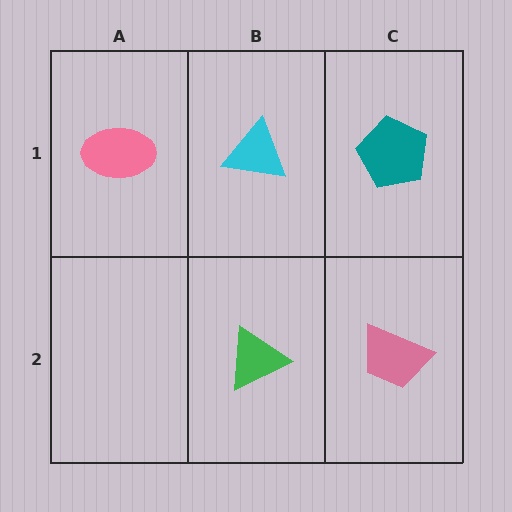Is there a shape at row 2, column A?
No, that cell is empty.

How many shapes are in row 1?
3 shapes.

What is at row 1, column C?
A teal pentagon.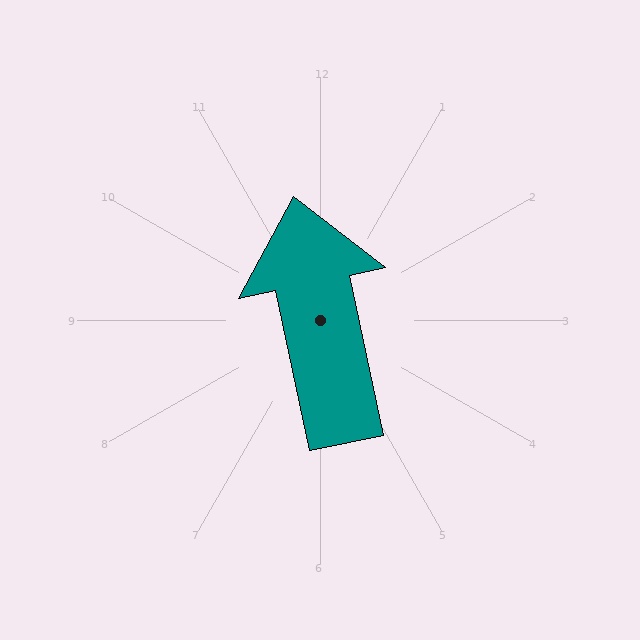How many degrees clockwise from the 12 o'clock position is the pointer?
Approximately 348 degrees.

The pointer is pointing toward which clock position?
Roughly 12 o'clock.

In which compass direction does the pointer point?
North.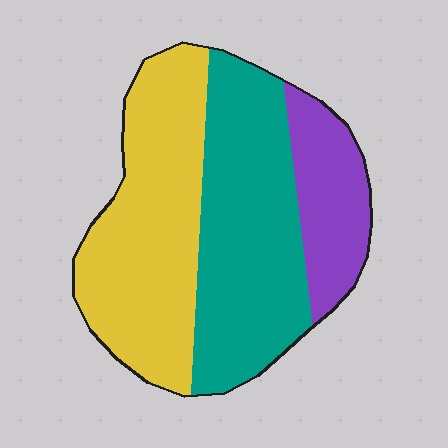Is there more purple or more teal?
Teal.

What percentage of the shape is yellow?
Yellow takes up about two fifths (2/5) of the shape.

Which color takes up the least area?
Purple, at roughly 20%.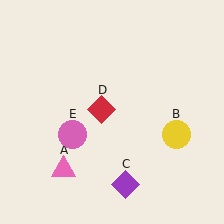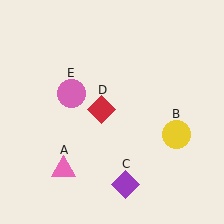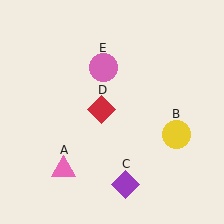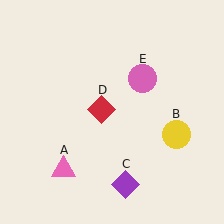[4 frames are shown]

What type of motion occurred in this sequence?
The pink circle (object E) rotated clockwise around the center of the scene.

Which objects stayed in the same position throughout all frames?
Pink triangle (object A) and yellow circle (object B) and purple diamond (object C) and red diamond (object D) remained stationary.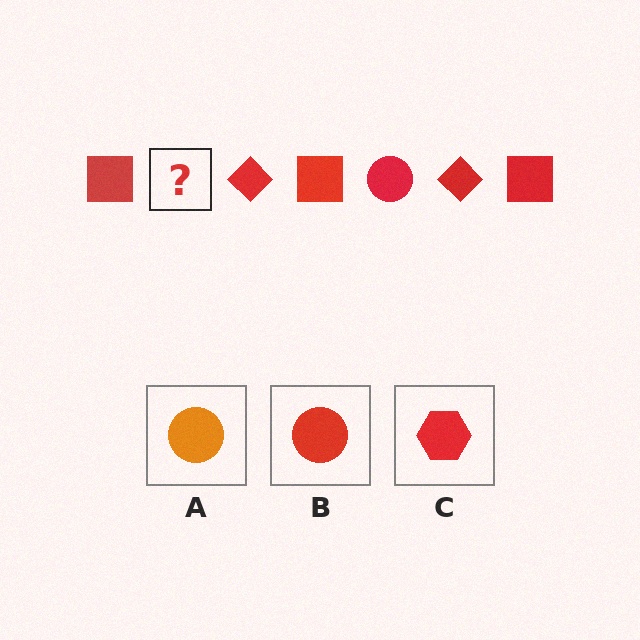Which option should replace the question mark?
Option B.